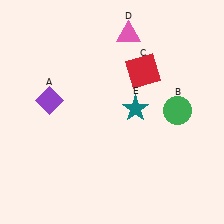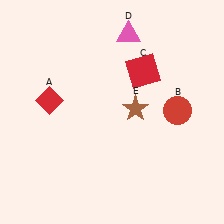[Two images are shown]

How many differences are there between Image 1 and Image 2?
There are 3 differences between the two images.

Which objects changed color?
A changed from purple to red. B changed from green to red. E changed from teal to brown.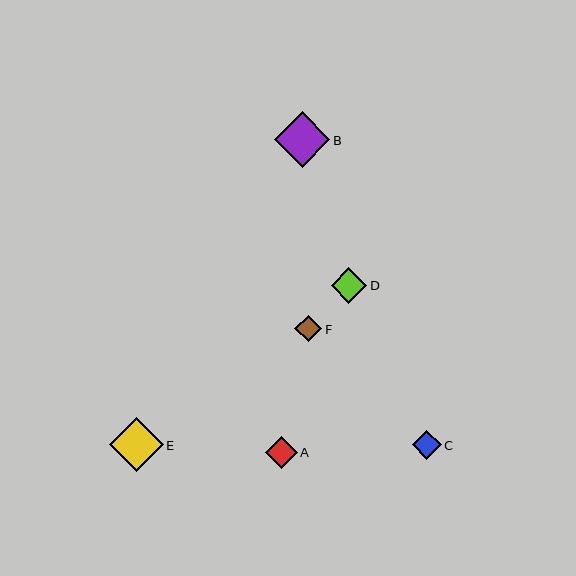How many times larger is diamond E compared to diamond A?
Diamond E is approximately 1.7 times the size of diamond A.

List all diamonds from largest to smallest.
From largest to smallest: B, E, D, A, C, F.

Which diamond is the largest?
Diamond B is the largest with a size of approximately 55 pixels.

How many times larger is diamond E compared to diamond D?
Diamond E is approximately 1.5 times the size of diamond D.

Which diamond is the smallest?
Diamond F is the smallest with a size of approximately 27 pixels.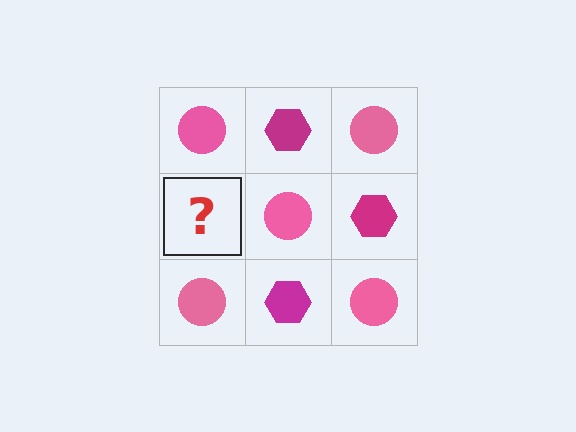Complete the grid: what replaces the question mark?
The question mark should be replaced with a magenta hexagon.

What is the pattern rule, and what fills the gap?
The rule is that it alternates pink circle and magenta hexagon in a checkerboard pattern. The gap should be filled with a magenta hexagon.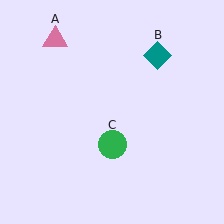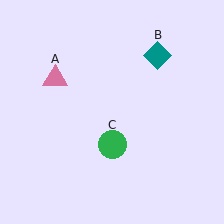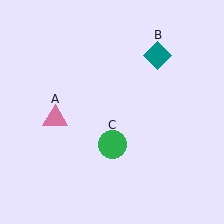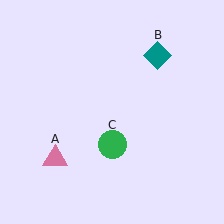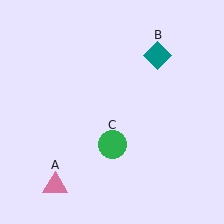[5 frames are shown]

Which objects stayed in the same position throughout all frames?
Teal diamond (object B) and green circle (object C) remained stationary.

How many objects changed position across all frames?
1 object changed position: pink triangle (object A).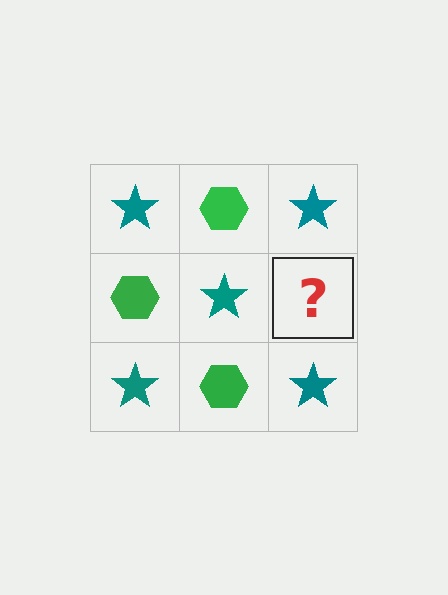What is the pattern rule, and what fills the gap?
The rule is that it alternates teal star and green hexagon in a checkerboard pattern. The gap should be filled with a green hexagon.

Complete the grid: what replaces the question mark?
The question mark should be replaced with a green hexagon.